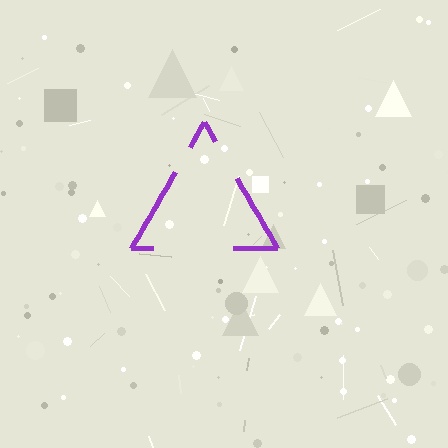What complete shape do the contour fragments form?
The contour fragments form a triangle.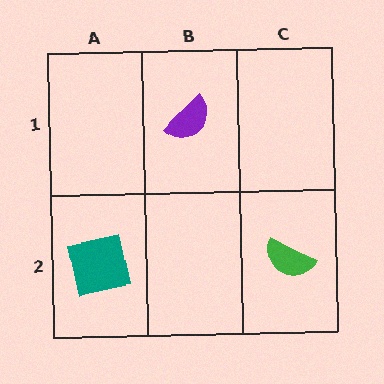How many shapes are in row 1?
1 shape.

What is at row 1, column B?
A purple semicircle.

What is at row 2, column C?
A green semicircle.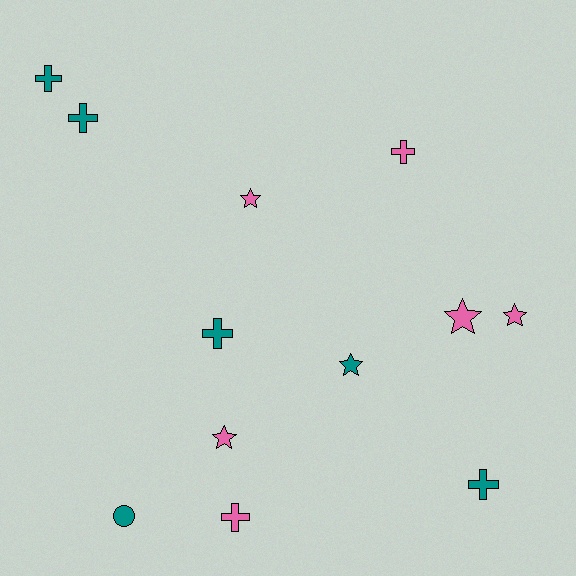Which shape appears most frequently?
Cross, with 6 objects.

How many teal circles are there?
There is 1 teal circle.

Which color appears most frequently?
Teal, with 6 objects.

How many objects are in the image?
There are 12 objects.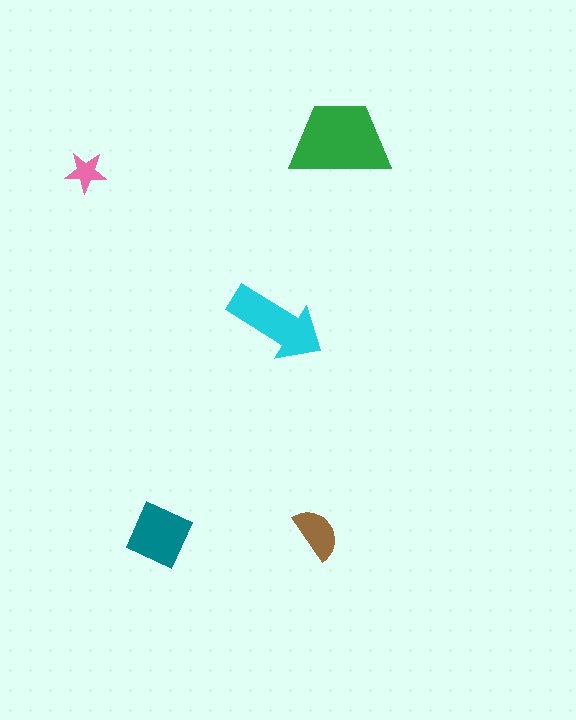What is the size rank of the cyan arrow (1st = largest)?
2nd.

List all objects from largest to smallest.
The green trapezoid, the cyan arrow, the teal diamond, the brown semicircle, the pink star.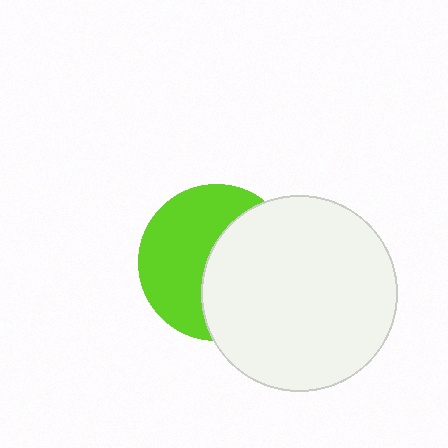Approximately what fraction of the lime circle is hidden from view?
Roughly 49% of the lime circle is hidden behind the white circle.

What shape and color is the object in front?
The object in front is a white circle.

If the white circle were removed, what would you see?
You would see the complete lime circle.